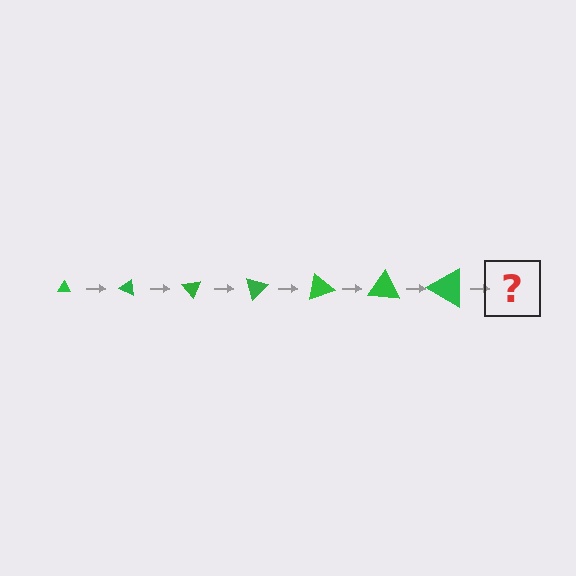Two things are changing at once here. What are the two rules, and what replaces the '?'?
The two rules are that the triangle grows larger each step and it rotates 25 degrees each step. The '?' should be a triangle, larger than the previous one and rotated 175 degrees from the start.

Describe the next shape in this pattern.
It should be a triangle, larger than the previous one and rotated 175 degrees from the start.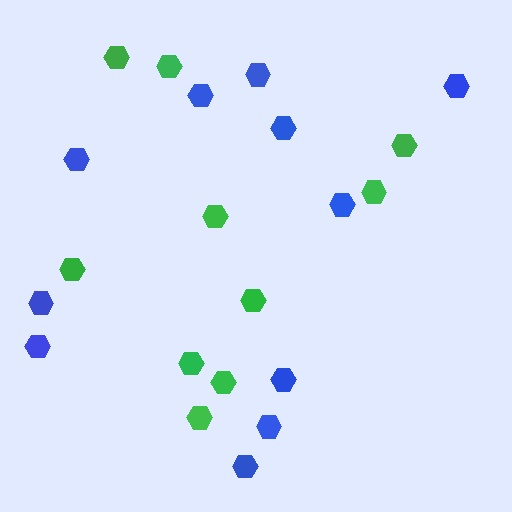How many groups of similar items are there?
There are 2 groups: one group of green hexagons (10) and one group of blue hexagons (11).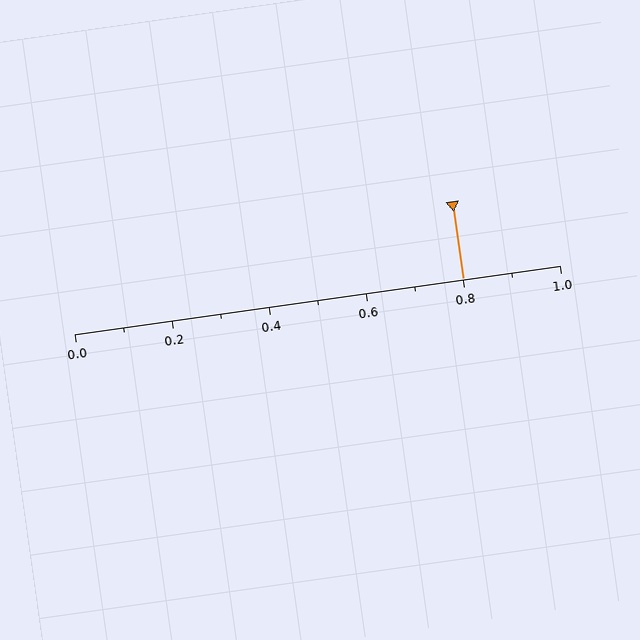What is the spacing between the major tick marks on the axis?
The major ticks are spaced 0.2 apart.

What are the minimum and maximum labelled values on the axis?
The axis runs from 0.0 to 1.0.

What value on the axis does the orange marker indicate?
The marker indicates approximately 0.8.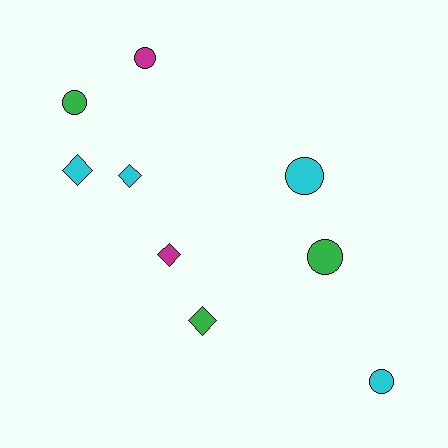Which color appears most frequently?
Cyan, with 4 objects.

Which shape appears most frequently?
Circle, with 5 objects.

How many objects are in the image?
There are 9 objects.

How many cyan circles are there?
There are 2 cyan circles.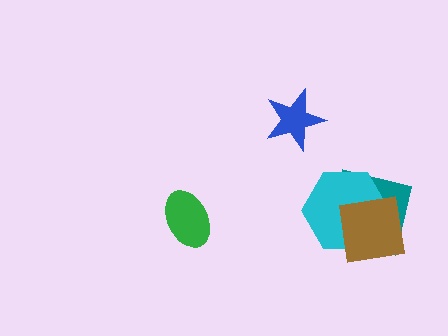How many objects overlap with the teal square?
2 objects overlap with the teal square.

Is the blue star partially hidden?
No, no other shape covers it.